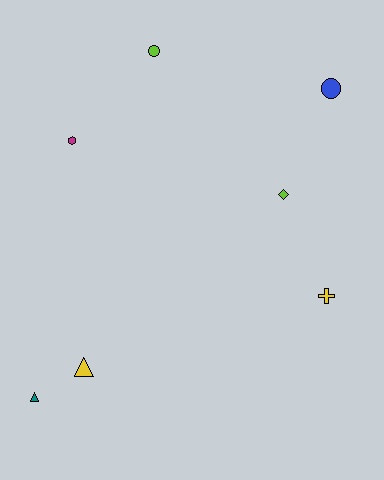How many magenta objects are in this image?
There is 1 magenta object.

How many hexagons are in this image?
There is 1 hexagon.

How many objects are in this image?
There are 7 objects.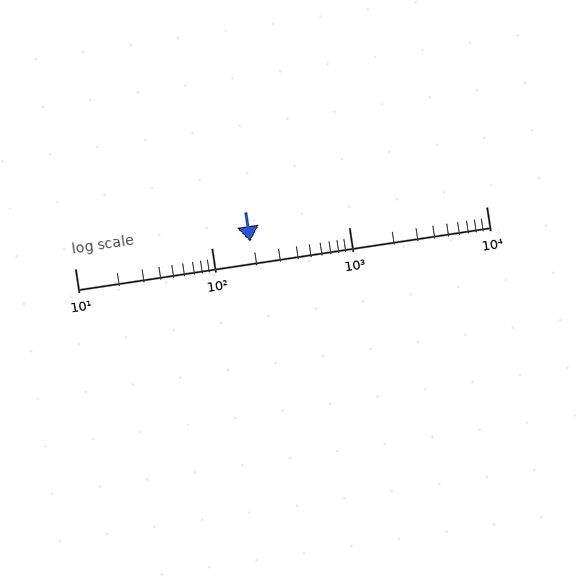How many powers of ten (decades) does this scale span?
The scale spans 3 decades, from 10 to 10000.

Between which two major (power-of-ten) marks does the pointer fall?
The pointer is between 100 and 1000.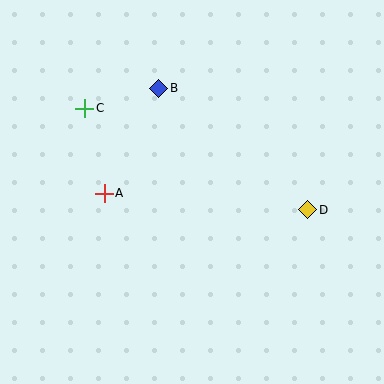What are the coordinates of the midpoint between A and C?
The midpoint between A and C is at (95, 151).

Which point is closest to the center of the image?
Point A at (104, 193) is closest to the center.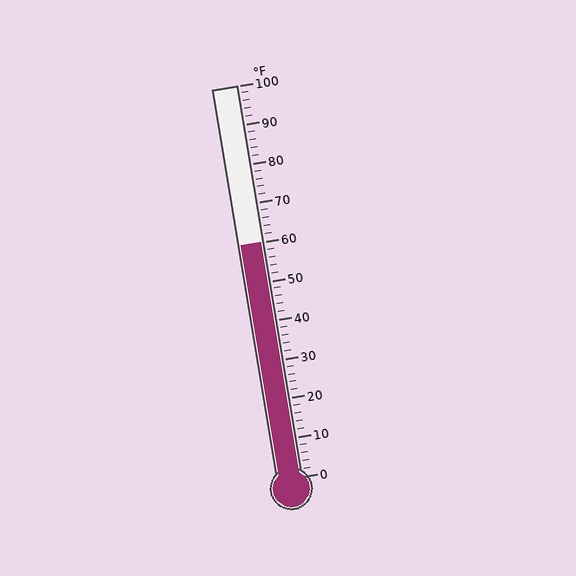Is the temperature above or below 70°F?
The temperature is below 70°F.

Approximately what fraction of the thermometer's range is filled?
The thermometer is filled to approximately 60% of its range.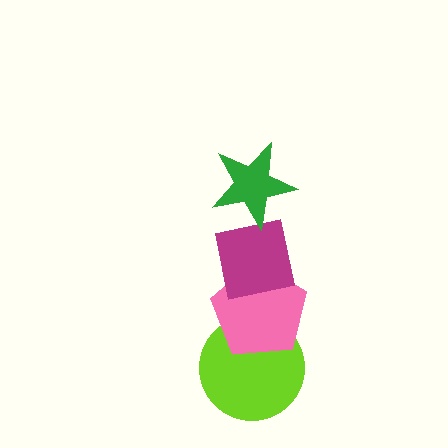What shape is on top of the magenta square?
The green star is on top of the magenta square.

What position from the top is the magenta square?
The magenta square is 2nd from the top.